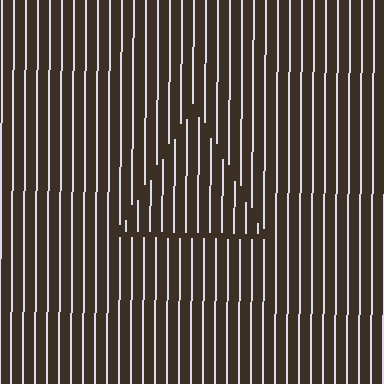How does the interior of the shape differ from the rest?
The interior of the shape contains the same grating, shifted by half a period — the contour is defined by the phase discontinuity where line-ends from the inner and outer gratings abut.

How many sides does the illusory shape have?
3 sides — the line-ends trace a triangle.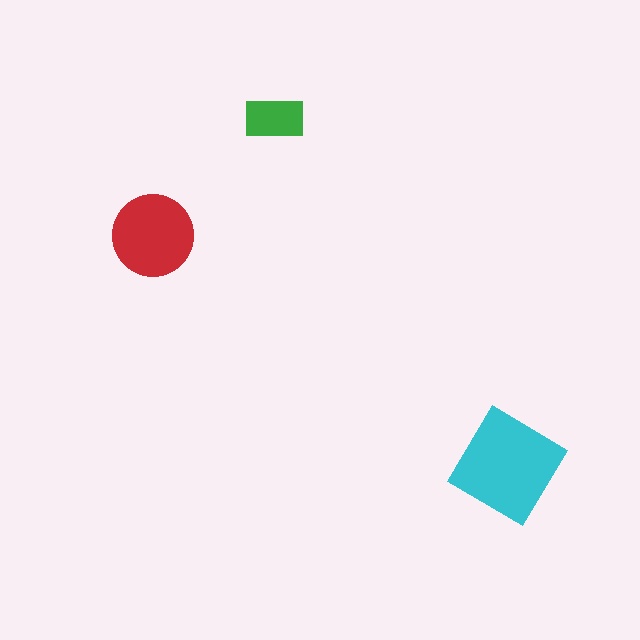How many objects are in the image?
There are 3 objects in the image.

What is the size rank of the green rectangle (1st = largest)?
3rd.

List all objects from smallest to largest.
The green rectangle, the red circle, the cyan diamond.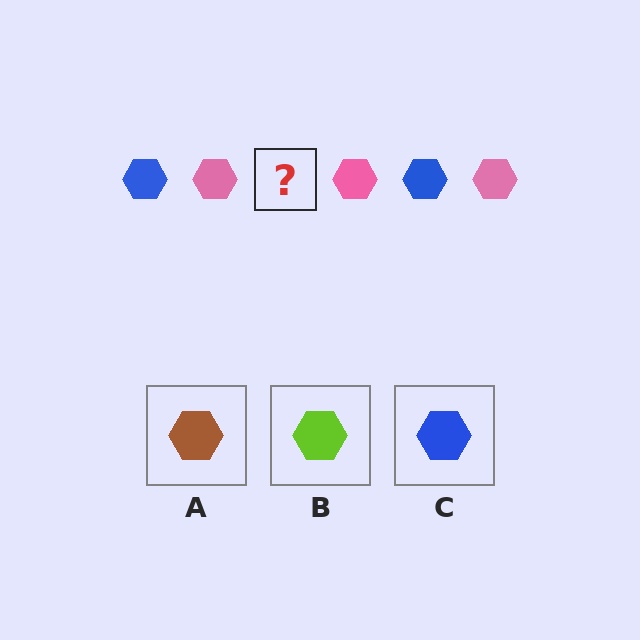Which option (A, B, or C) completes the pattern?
C.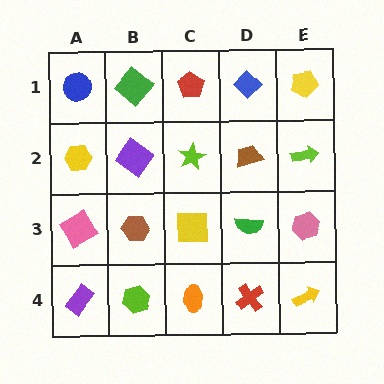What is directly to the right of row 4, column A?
A lime hexagon.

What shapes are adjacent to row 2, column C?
A red pentagon (row 1, column C), a yellow square (row 3, column C), a purple diamond (row 2, column B), a brown trapezoid (row 2, column D).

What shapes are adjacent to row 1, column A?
A yellow hexagon (row 2, column A), a green diamond (row 1, column B).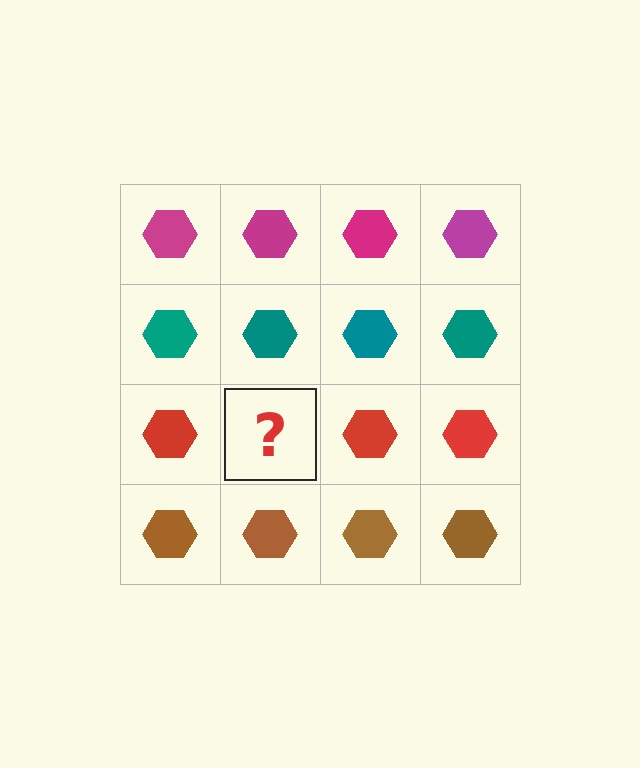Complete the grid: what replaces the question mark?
The question mark should be replaced with a red hexagon.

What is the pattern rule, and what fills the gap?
The rule is that each row has a consistent color. The gap should be filled with a red hexagon.